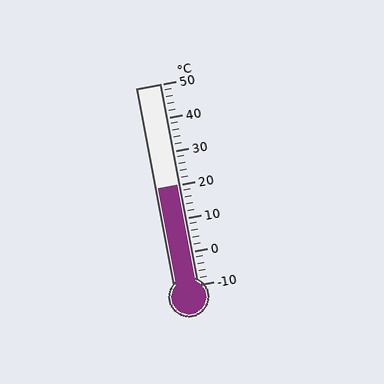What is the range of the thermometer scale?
The thermometer scale ranges from -10°C to 50°C.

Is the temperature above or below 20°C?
The temperature is at 20°C.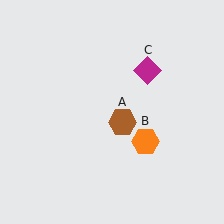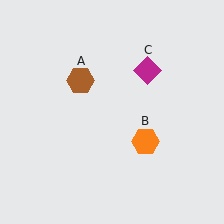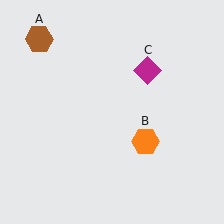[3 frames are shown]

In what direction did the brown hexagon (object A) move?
The brown hexagon (object A) moved up and to the left.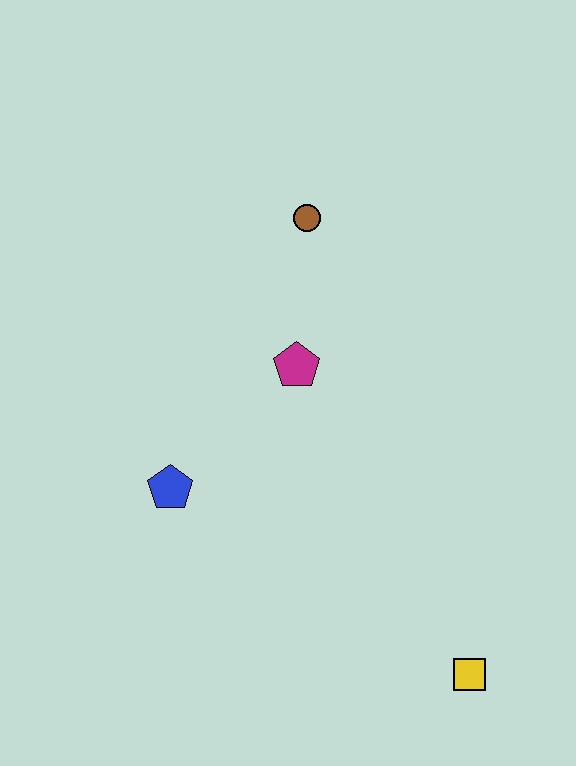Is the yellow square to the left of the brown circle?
No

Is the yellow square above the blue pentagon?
No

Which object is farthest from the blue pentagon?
The yellow square is farthest from the blue pentagon.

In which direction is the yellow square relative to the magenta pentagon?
The yellow square is below the magenta pentagon.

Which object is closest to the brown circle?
The magenta pentagon is closest to the brown circle.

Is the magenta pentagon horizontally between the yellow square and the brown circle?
No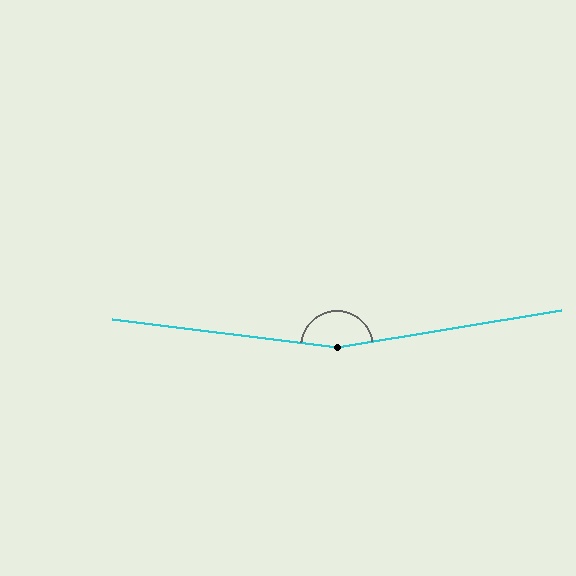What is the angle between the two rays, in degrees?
Approximately 163 degrees.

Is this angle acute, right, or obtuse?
It is obtuse.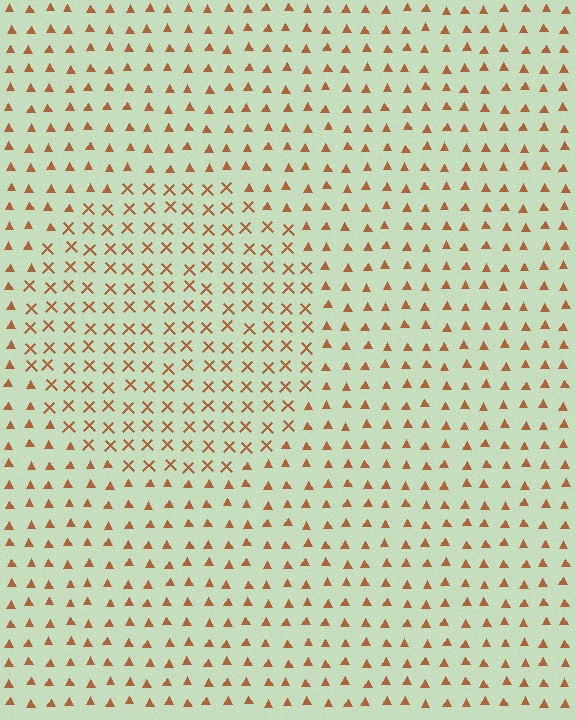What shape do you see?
I see a circle.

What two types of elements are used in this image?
The image uses X marks inside the circle region and triangles outside it.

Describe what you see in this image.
The image is filled with small brown elements arranged in a uniform grid. A circle-shaped region contains X marks, while the surrounding area contains triangles. The boundary is defined purely by the change in element shape.